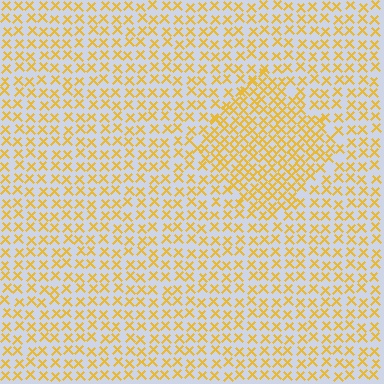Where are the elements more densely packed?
The elements are more densely packed inside the diamond boundary.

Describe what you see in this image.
The image contains small yellow elements arranged at two different densities. A diamond-shaped region is visible where the elements are more densely packed than the surrounding area.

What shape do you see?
I see a diamond.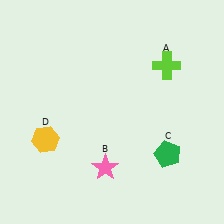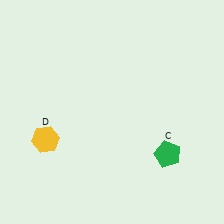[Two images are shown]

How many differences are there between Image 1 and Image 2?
There are 2 differences between the two images.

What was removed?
The lime cross (A), the pink star (B) were removed in Image 2.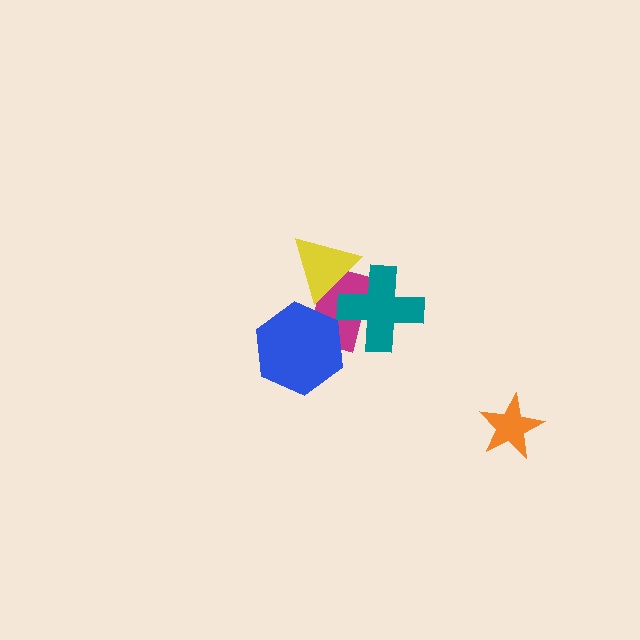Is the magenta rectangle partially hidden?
Yes, it is partially covered by another shape.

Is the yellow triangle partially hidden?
Yes, it is partially covered by another shape.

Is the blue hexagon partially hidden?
No, no other shape covers it.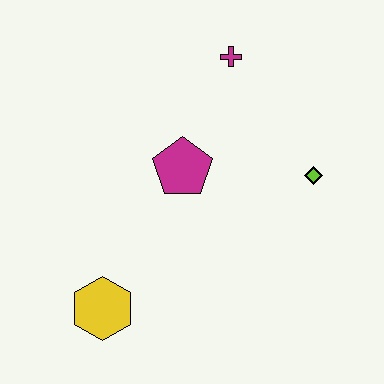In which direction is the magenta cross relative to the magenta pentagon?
The magenta cross is above the magenta pentagon.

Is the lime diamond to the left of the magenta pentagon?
No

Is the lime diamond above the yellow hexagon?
Yes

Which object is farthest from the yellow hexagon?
The magenta cross is farthest from the yellow hexagon.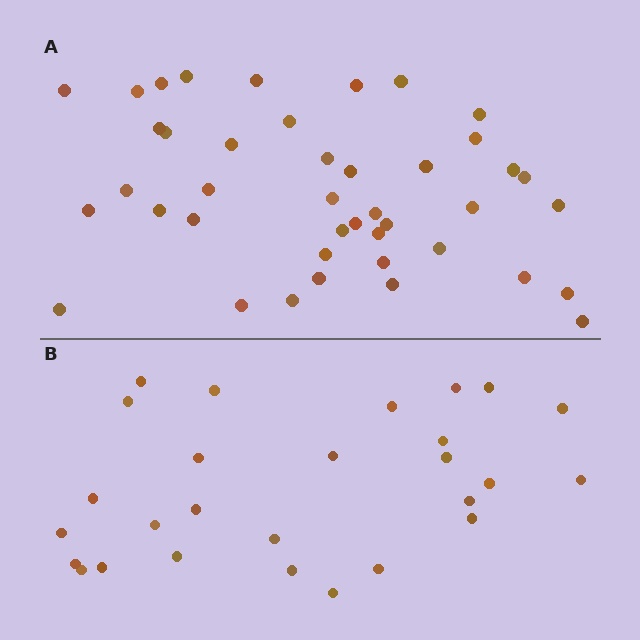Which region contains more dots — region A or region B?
Region A (the top region) has more dots.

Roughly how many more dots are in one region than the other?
Region A has approximately 15 more dots than region B.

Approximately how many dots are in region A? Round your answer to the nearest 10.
About 40 dots. (The exact count is 42, which rounds to 40.)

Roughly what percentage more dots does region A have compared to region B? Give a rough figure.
About 55% more.